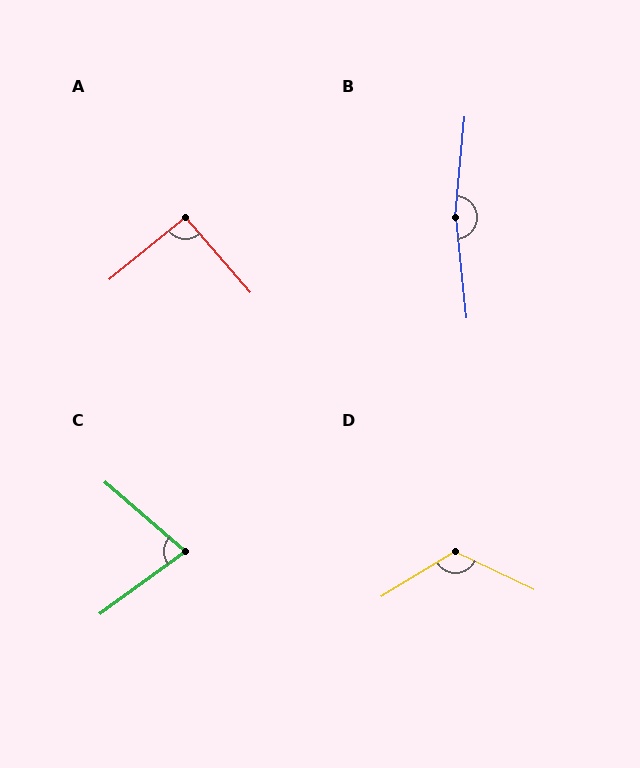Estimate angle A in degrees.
Approximately 92 degrees.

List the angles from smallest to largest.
C (77°), A (92°), D (123°), B (168°).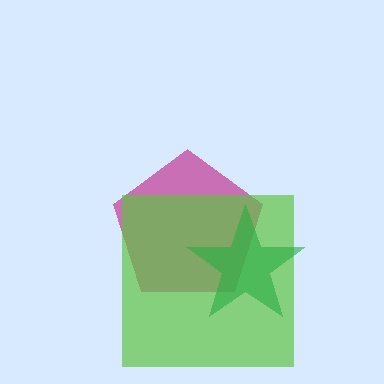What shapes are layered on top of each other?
The layered shapes are: a magenta pentagon, a lime square, a green star.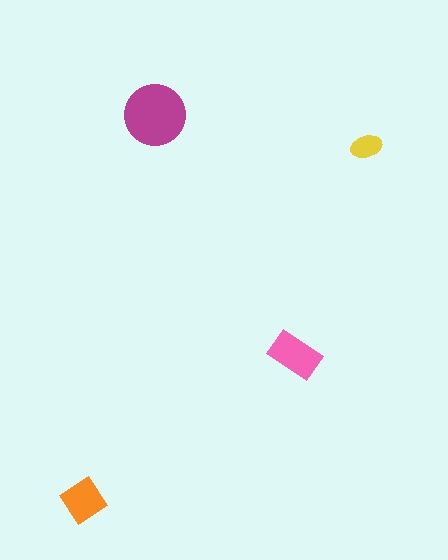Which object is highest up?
The magenta circle is topmost.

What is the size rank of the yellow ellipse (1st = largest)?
4th.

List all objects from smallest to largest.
The yellow ellipse, the orange diamond, the pink rectangle, the magenta circle.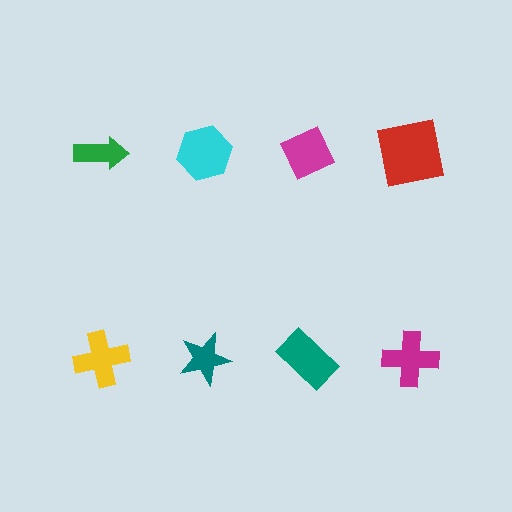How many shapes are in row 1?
4 shapes.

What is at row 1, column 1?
A green arrow.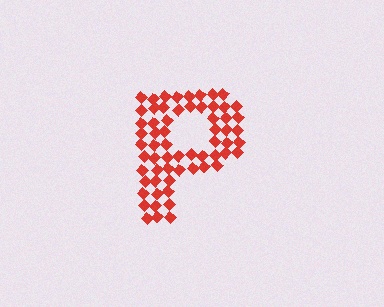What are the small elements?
The small elements are diamonds.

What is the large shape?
The large shape is the letter P.